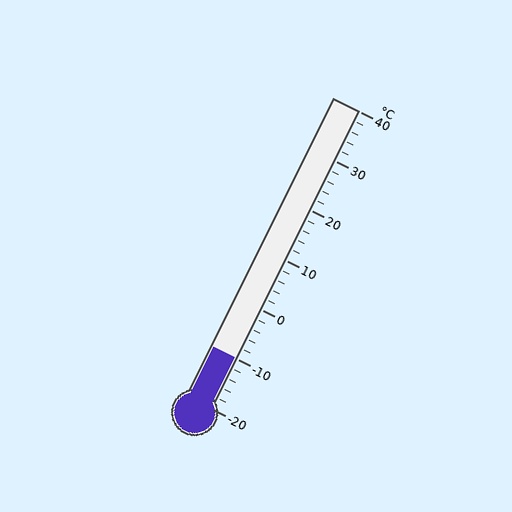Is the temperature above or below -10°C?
The temperature is at -10°C.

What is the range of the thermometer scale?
The thermometer scale ranges from -20°C to 40°C.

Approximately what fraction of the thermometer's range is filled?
The thermometer is filled to approximately 15% of its range.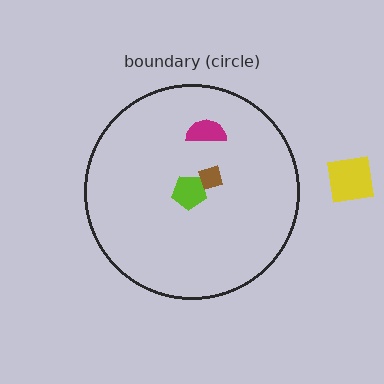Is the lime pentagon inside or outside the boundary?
Inside.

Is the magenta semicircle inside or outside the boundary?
Inside.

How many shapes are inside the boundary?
3 inside, 1 outside.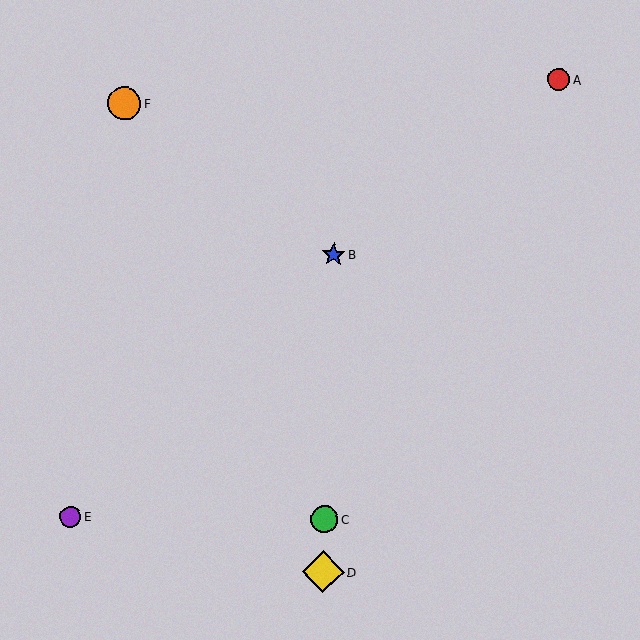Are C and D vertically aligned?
Yes, both are at x≈325.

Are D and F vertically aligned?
No, D is at x≈323 and F is at x≈124.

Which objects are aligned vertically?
Objects B, C, D are aligned vertically.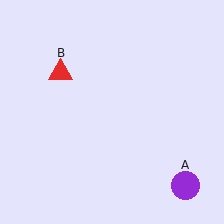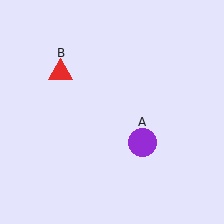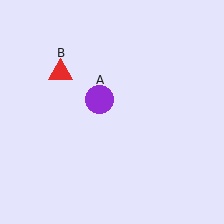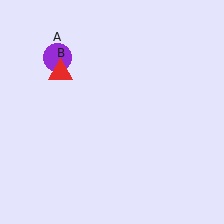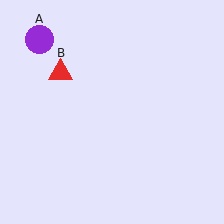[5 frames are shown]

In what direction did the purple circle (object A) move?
The purple circle (object A) moved up and to the left.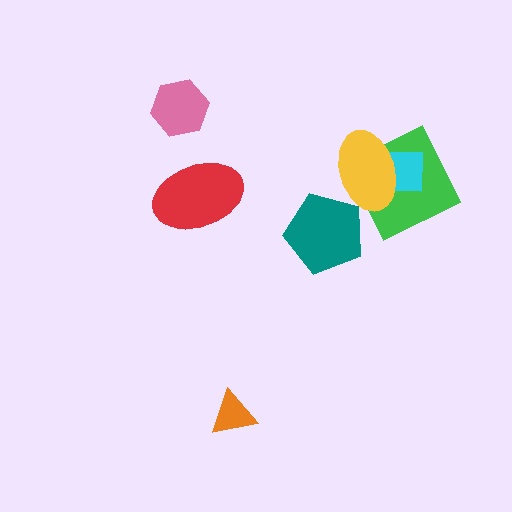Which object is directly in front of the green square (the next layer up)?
The cyan square is directly in front of the green square.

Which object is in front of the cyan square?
The yellow ellipse is in front of the cyan square.